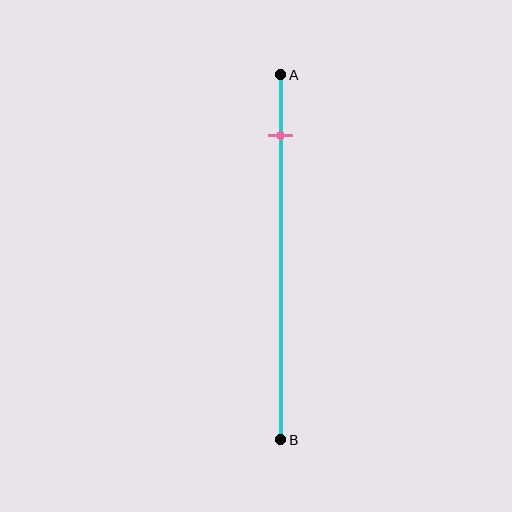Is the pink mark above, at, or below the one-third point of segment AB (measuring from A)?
The pink mark is above the one-third point of segment AB.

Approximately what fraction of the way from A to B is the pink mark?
The pink mark is approximately 15% of the way from A to B.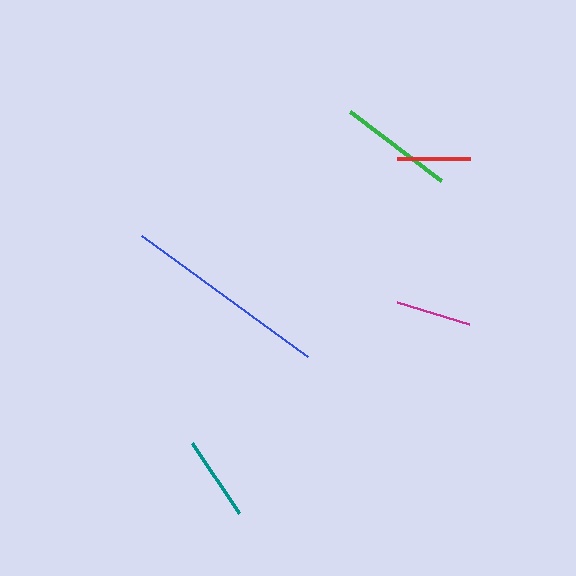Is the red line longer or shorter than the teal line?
The teal line is longer than the red line.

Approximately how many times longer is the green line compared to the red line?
The green line is approximately 1.6 times the length of the red line.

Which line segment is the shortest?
The red line is the shortest at approximately 73 pixels.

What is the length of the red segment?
The red segment is approximately 73 pixels long.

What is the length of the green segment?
The green segment is approximately 114 pixels long.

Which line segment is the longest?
The blue line is the longest at approximately 205 pixels.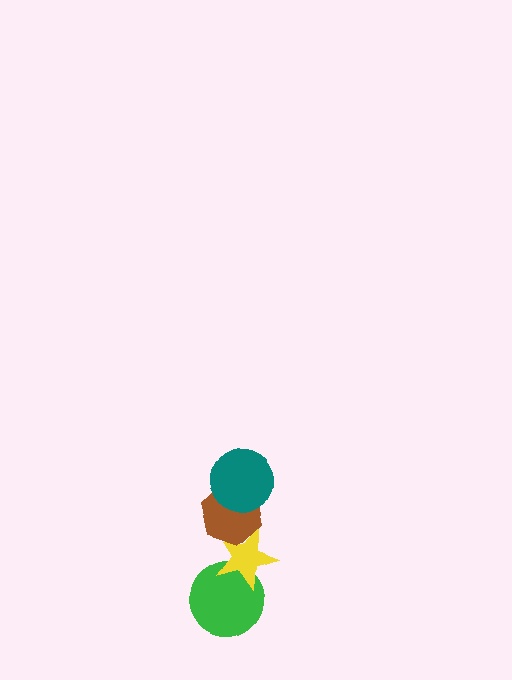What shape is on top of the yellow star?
The brown hexagon is on top of the yellow star.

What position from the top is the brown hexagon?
The brown hexagon is 2nd from the top.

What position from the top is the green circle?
The green circle is 4th from the top.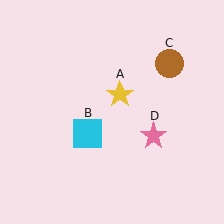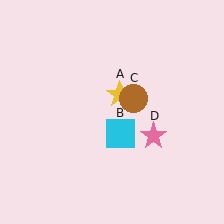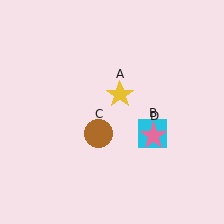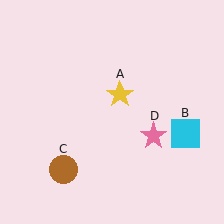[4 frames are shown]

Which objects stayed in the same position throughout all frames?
Yellow star (object A) and pink star (object D) remained stationary.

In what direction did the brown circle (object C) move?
The brown circle (object C) moved down and to the left.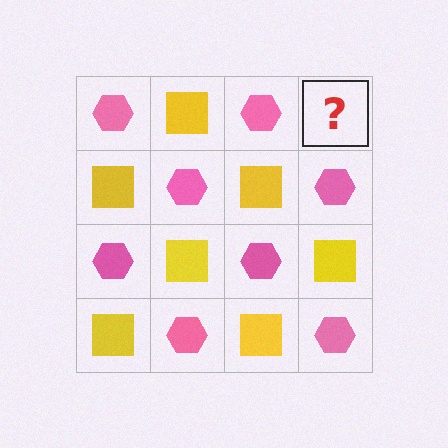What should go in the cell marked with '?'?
The missing cell should contain a yellow square.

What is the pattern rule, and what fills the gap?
The rule is that it alternates pink hexagon and yellow square in a checkerboard pattern. The gap should be filled with a yellow square.